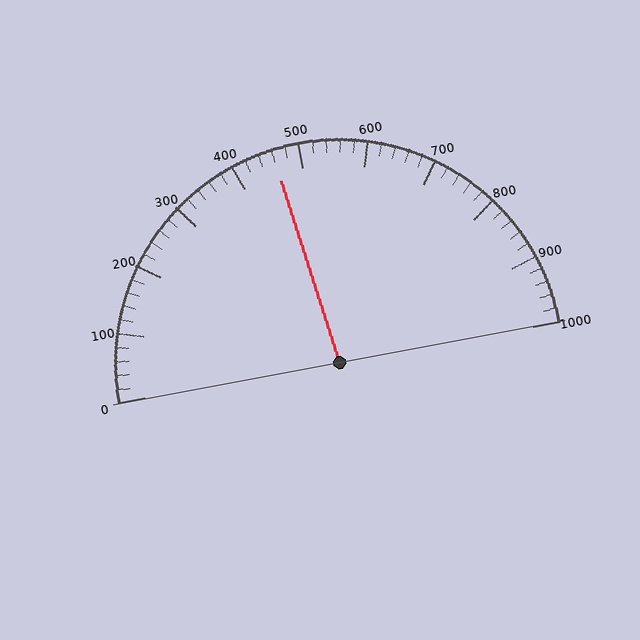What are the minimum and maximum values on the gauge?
The gauge ranges from 0 to 1000.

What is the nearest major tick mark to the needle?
The nearest major tick mark is 500.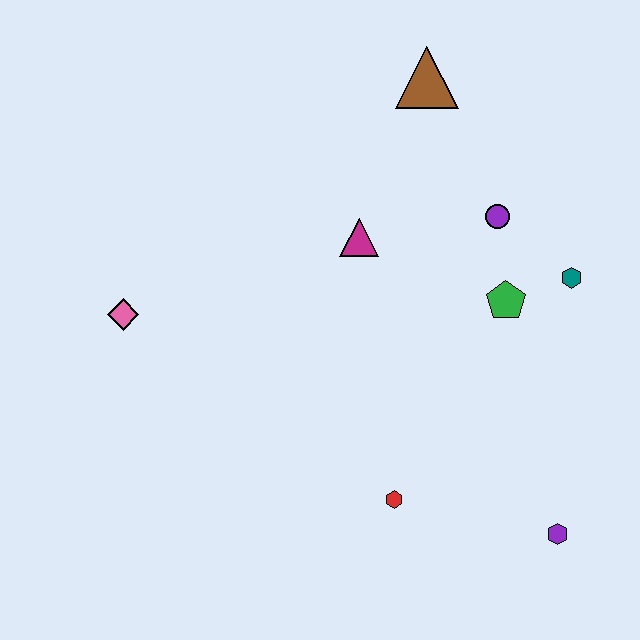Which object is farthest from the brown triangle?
The purple hexagon is farthest from the brown triangle.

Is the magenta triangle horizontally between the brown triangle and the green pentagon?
No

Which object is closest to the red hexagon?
The purple hexagon is closest to the red hexagon.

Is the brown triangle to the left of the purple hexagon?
Yes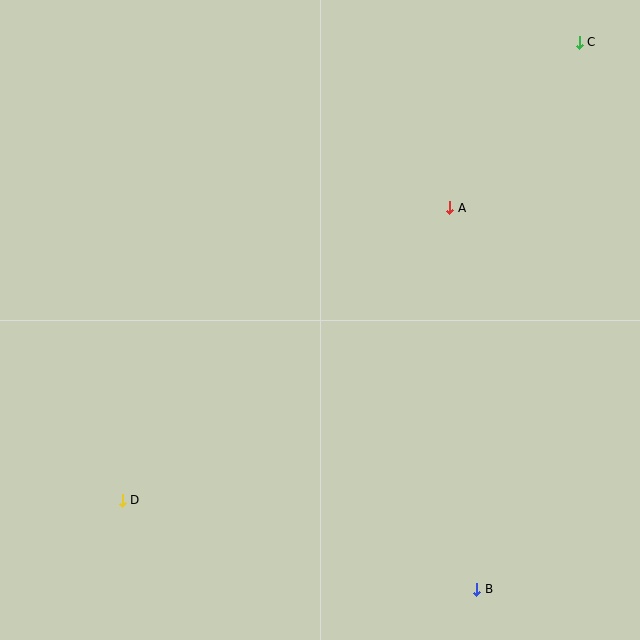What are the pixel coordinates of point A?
Point A is at (450, 208).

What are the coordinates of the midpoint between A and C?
The midpoint between A and C is at (514, 125).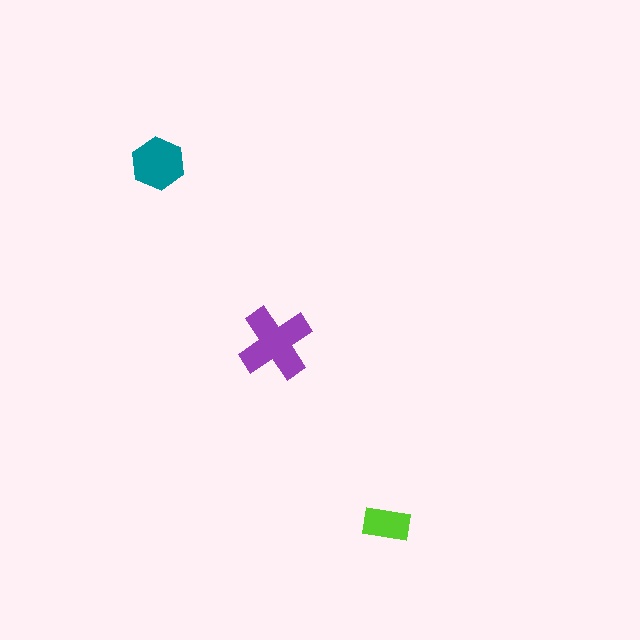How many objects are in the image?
There are 3 objects in the image.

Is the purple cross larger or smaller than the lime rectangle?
Larger.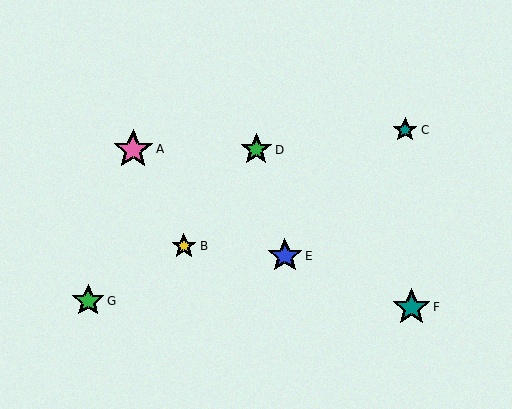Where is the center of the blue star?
The center of the blue star is at (285, 256).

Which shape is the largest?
The pink star (labeled A) is the largest.